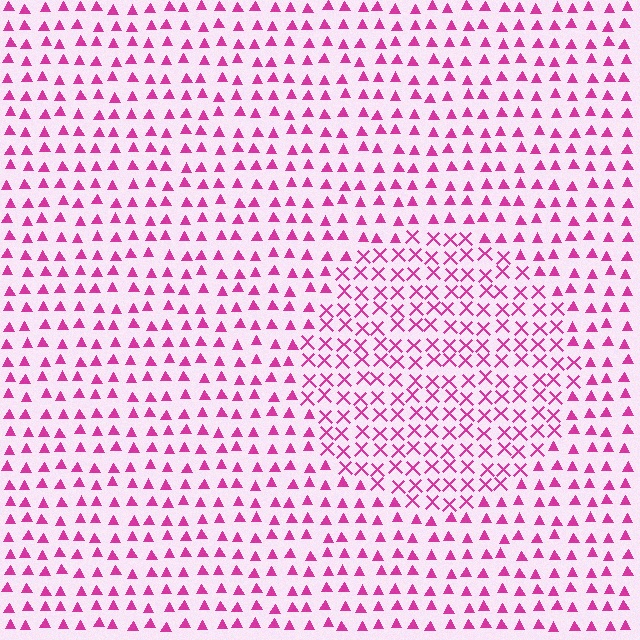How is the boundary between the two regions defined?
The boundary is defined by a change in element shape: X marks inside vs. triangles outside. All elements share the same color and spacing.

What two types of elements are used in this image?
The image uses X marks inside the circle region and triangles outside it.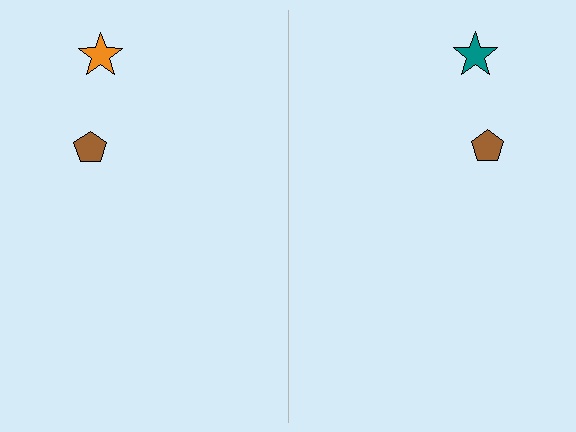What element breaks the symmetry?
The teal star on the right side breaks the symmetry — its mirror counterpart is orange.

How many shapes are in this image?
There are 4 shapes in this image.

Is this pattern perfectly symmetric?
No, the pattern is not perfectly symmetric. The teal star on the right side breaks the symmetry — its mirror counterpart is orange.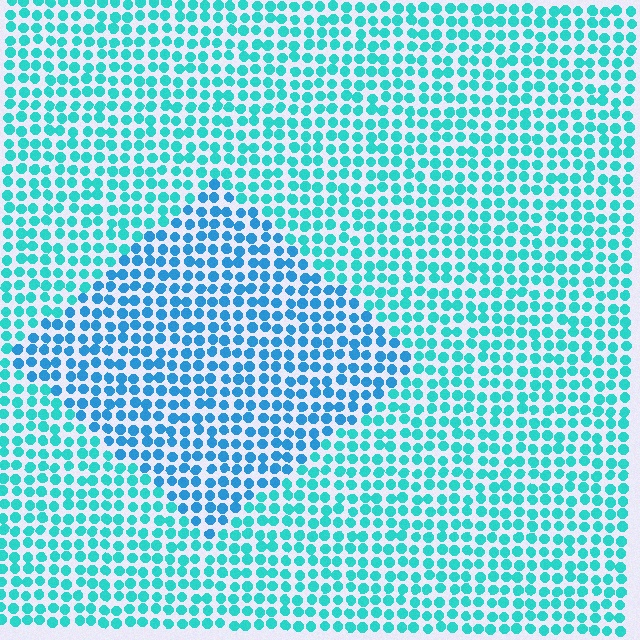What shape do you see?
I see a diamond.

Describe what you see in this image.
The image is filled with small cyan elements in a uniform arrangement. A diamond-shaped region is visible where the elements are tinted to a slightly different hue, forming a subtle color boundary.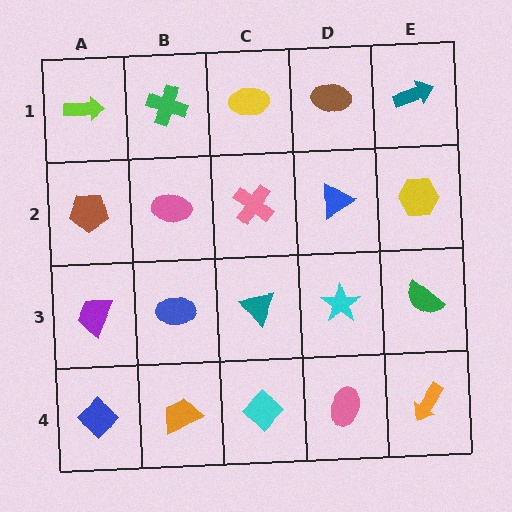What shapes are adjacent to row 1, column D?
A blue triangle (row 2, column D), a yellow ellipse (row 1, column C), a teal arrow (row 1, column E).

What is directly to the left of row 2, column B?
A brown pentagon.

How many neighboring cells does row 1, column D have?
3.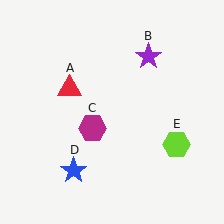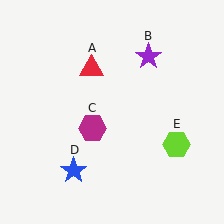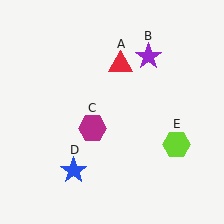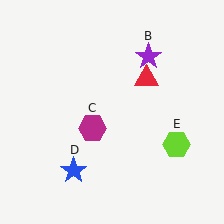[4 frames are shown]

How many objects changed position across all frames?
1 object changed position: red triangle (object A).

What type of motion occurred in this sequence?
The red triangle (object A) rotated clockwise around the center of the scene.